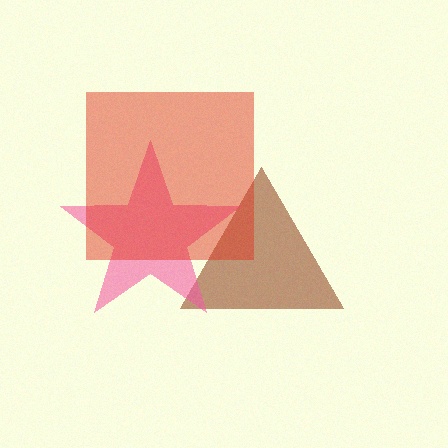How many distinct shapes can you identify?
There are 3 distinct shapes: a brown triangle, a pink star, a red square.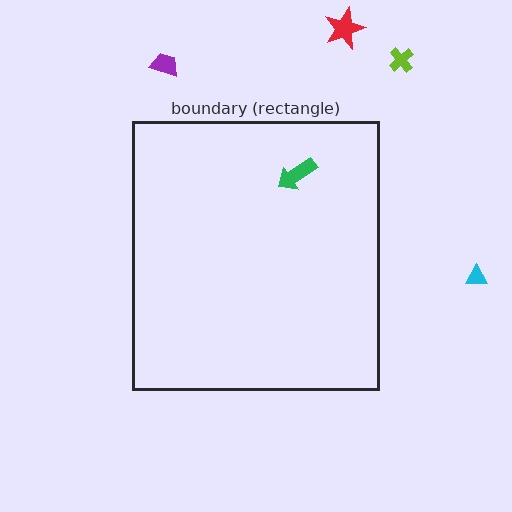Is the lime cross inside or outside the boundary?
Outside.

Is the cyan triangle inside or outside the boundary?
Outside.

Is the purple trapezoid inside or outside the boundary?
Outside.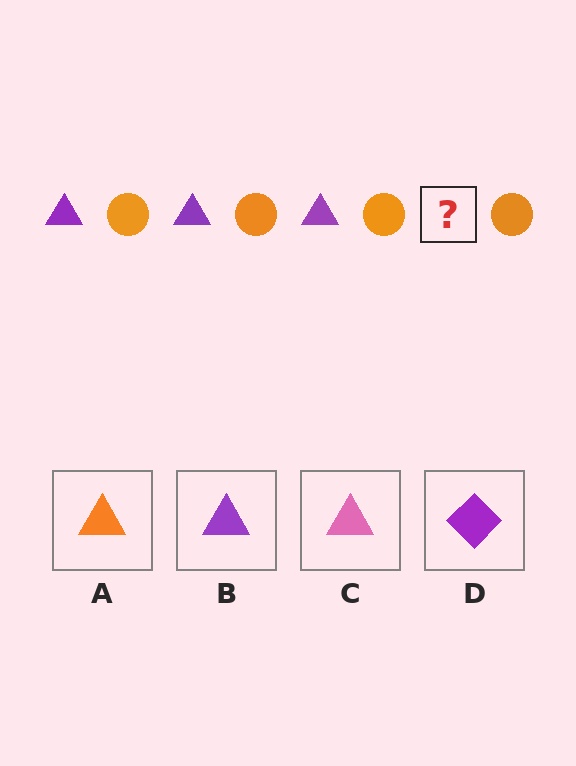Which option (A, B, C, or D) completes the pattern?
B.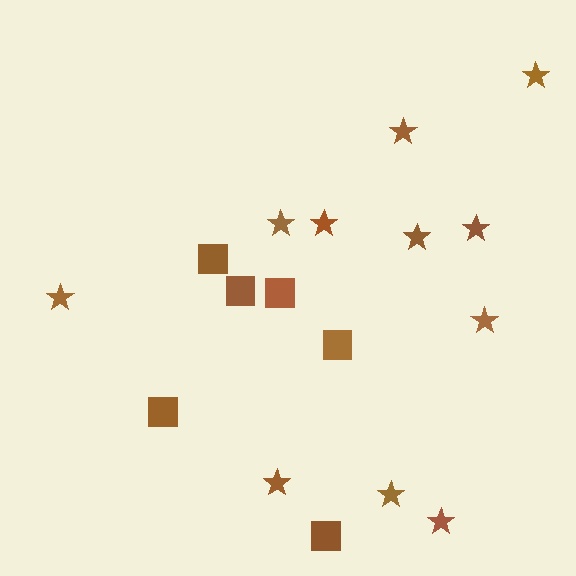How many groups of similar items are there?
There are 2 groups: one group of squares (6) and one group of stars (11).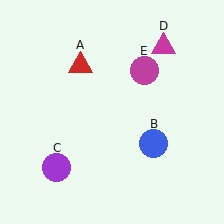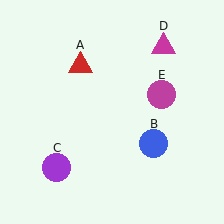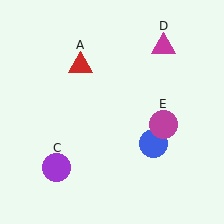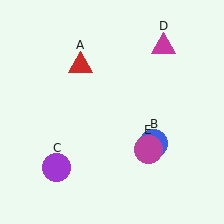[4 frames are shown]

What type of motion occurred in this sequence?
The magenta circle (object E) rotated clockwise around the center of the scene.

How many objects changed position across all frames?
1 object changed position: magenta circle (object E).